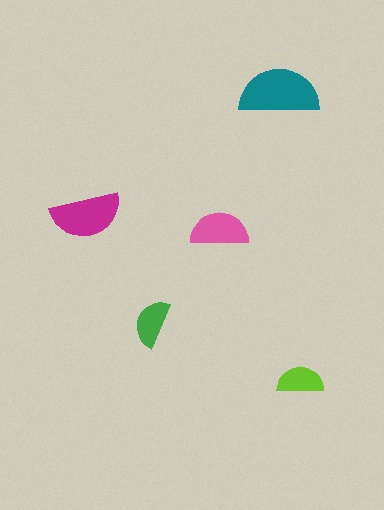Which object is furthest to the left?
The magenta semicircle is leftmost.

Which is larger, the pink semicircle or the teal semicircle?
The teal one.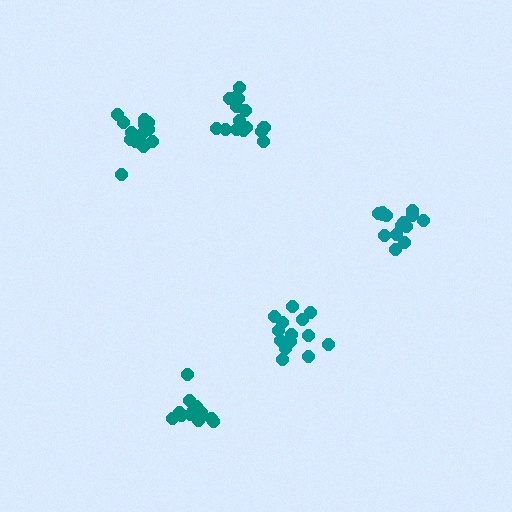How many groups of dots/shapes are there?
There are 5 groups.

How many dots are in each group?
Group 1: 16 dots, Group 2: 14 dots, Group 3: 14 dots, Group 4: 13 dots, Group 5: 15 dots (72 total).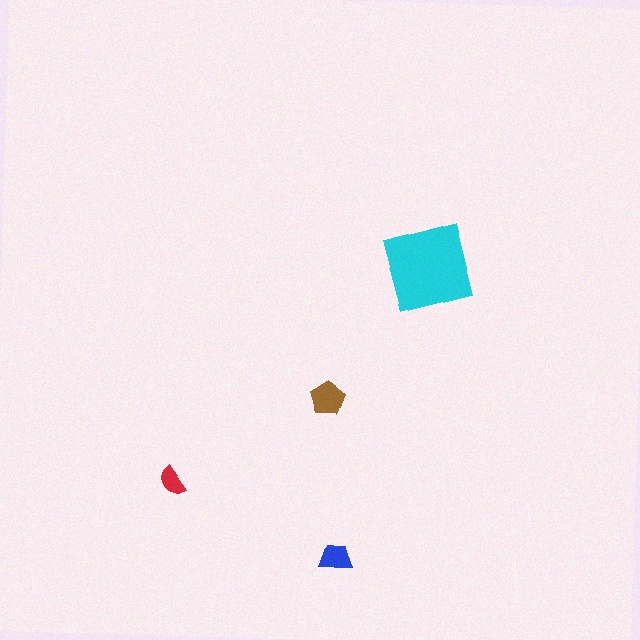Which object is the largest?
The cyan square.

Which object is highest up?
The cyan square is topmost.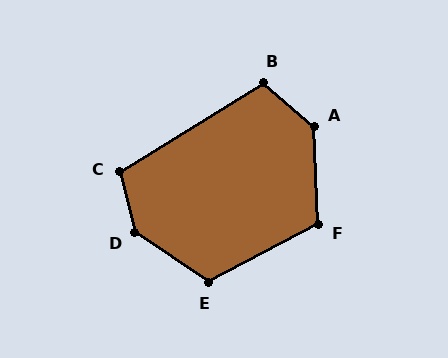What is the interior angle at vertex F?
Approximately 116 degrees (obtuse).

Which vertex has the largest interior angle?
D, at approximately 137 degrees.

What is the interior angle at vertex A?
Approximately 133 degrees (obtuse).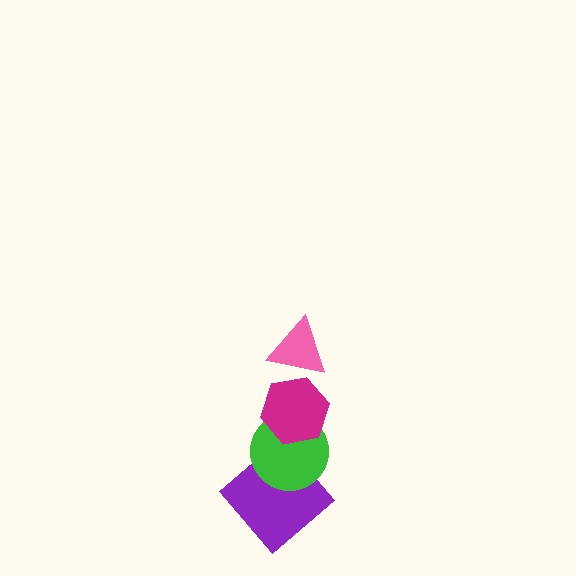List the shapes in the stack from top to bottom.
From top to bottom: the pink triangle, the magenta hexagon, the green circle, the purple diamond.